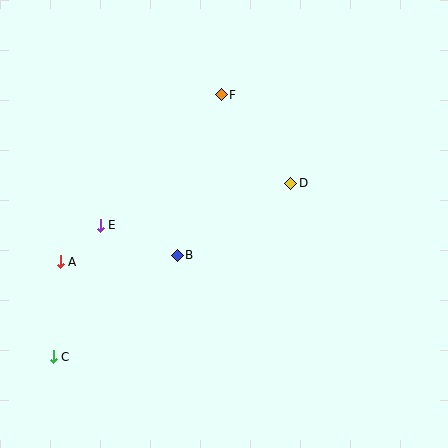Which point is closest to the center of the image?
Point B at (177, 255) is closest to the center.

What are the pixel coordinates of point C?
Point C is at (53, 357).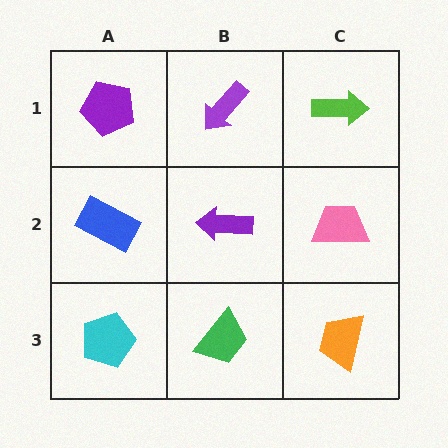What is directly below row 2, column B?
A green trapezoid.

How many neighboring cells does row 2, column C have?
3.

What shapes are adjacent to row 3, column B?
A purple arrow (row 2, column B), a cyan pentagon (row 3, column A), an orange trapezoid (row 3, column C).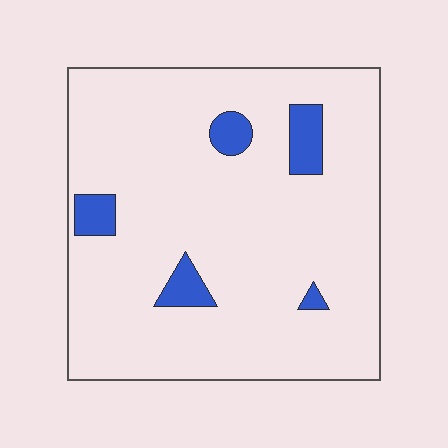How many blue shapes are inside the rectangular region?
5.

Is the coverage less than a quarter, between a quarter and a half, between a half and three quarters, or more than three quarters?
Less than a quarter.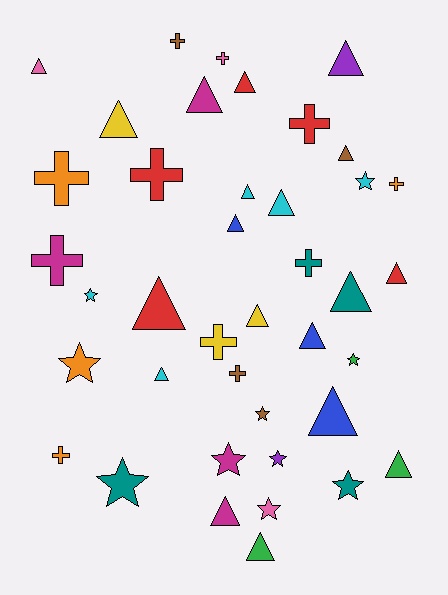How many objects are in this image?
There are 40 objects.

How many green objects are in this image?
There are 3 green objects.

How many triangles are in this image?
There are 19 triangles.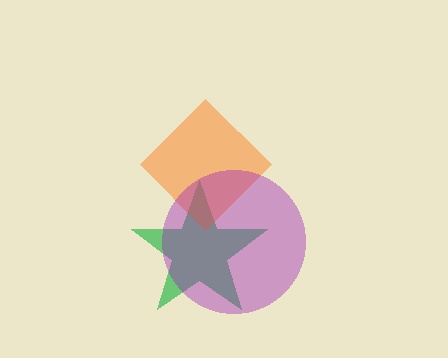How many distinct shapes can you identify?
There are 3 distinct shapes: a green star, an orange diamond, a purple circle.